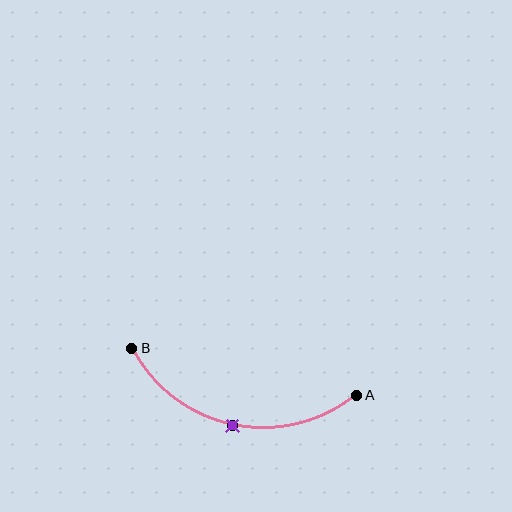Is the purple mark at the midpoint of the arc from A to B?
Yes. The purple mark lies on the arc at equal arc-length from both A and B — it is the arc midpoint.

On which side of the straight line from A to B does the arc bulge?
The arc bulges below the straight line connecting A and B.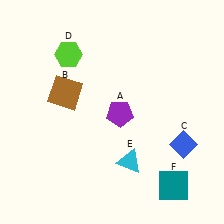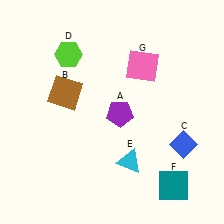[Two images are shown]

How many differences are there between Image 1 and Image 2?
There is 1 difference between the two images.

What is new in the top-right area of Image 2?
A pink square (G) was added in the top-right area of Image 2.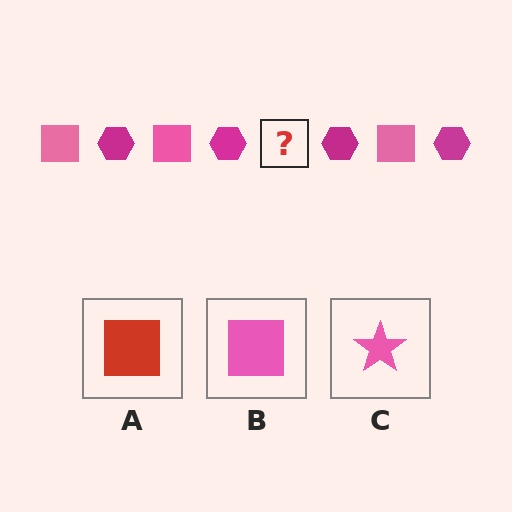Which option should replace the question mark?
Option B.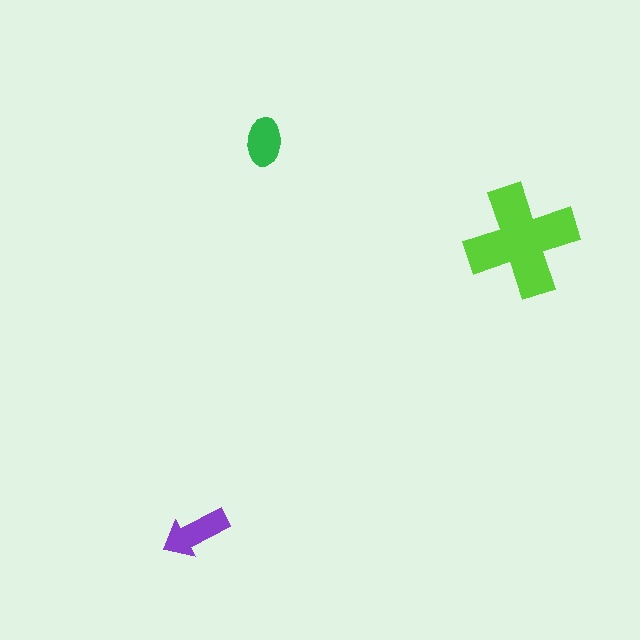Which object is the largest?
The lime cross.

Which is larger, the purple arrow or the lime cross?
The lime cross.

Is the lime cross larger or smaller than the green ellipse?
Larger.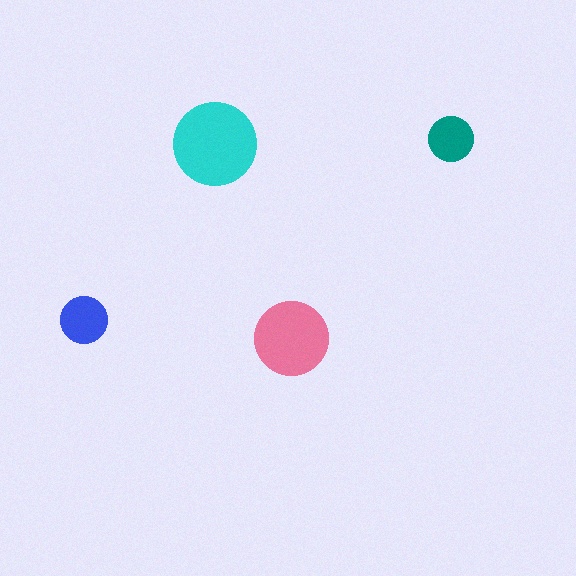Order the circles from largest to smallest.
the cyan one, the pink one, the blue one, the teal one.